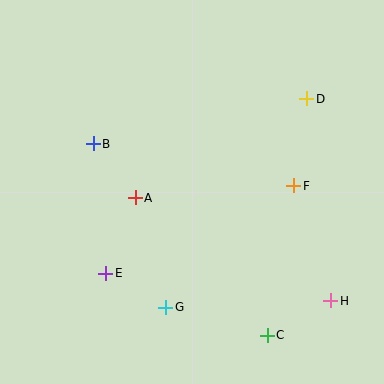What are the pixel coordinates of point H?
Point H is at (331, 301).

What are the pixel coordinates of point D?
Point D is at (307, 99).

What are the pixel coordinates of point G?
Point G is at (166, 307).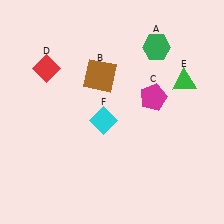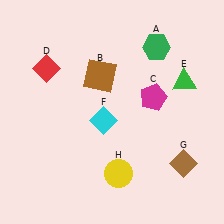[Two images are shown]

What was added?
A brown diamond (G), a yellow circle (H) were added in Image 2.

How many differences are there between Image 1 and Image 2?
There are 2 differences between the two images.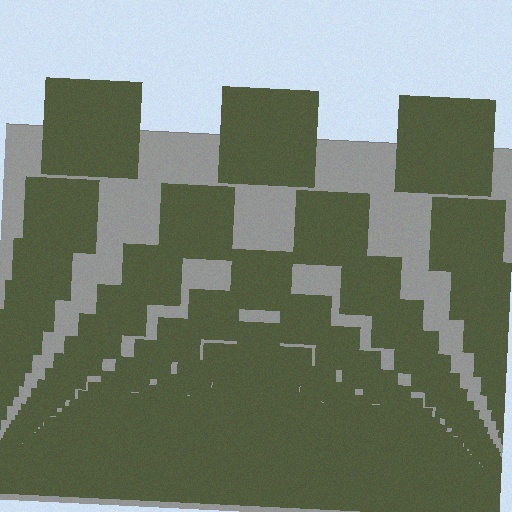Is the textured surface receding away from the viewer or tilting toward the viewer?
The surface appears to tilt toward the viewer. Texture elements get larger and sparser toward the top.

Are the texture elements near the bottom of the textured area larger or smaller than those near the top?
Smaller. The gradient is inverted — elements near the bottom are smaller and denser.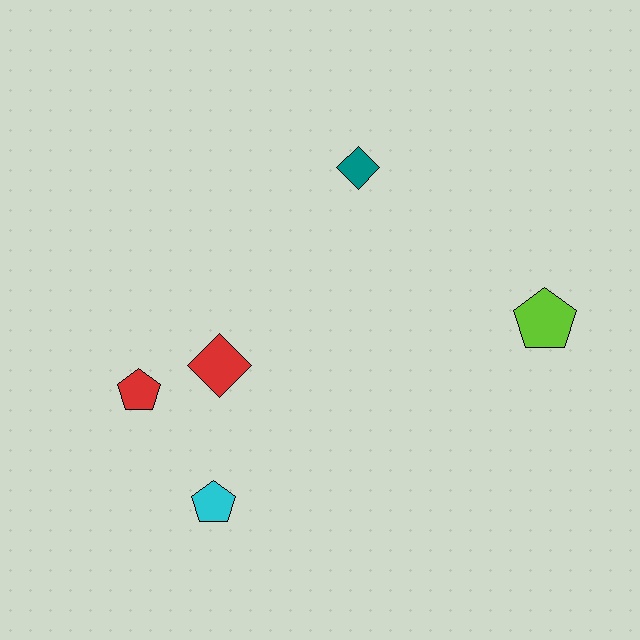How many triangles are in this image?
There are no triangles.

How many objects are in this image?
There are 5 objects.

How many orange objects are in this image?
There are no orange objects.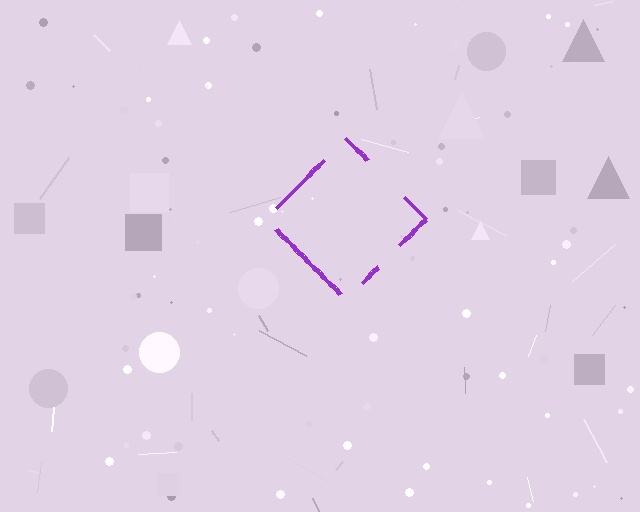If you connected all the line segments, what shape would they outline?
They would outline a diamond.